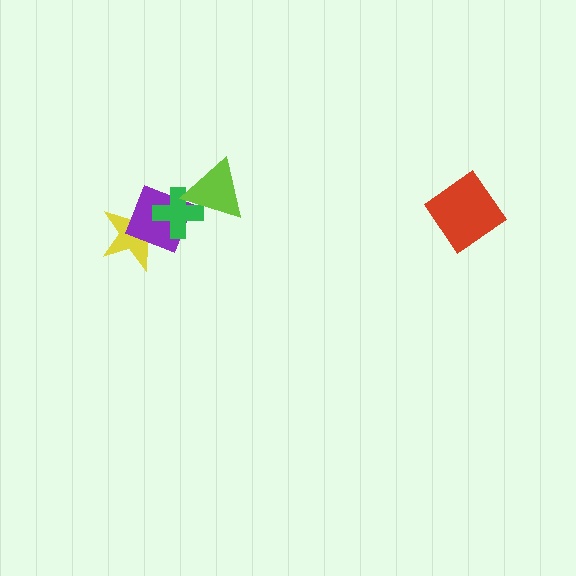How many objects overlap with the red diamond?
0 objects overlap with the red diamond.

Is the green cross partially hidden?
Yes, it is partially covered by another shape.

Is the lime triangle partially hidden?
No, no other shape covers it.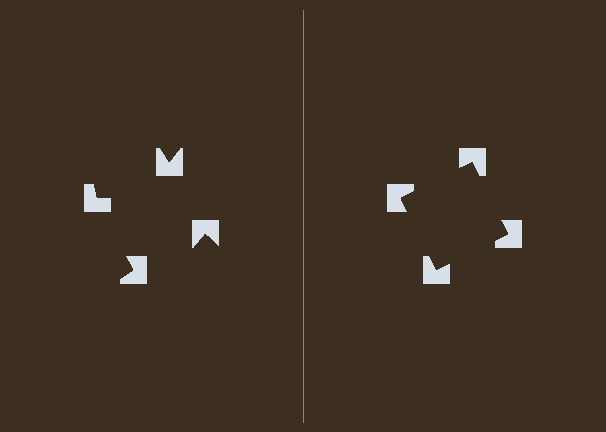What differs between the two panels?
The notched squares are positioned identically on both sides; only the wedge orientations differ. On the right they align to a square; on the left they are misaligned.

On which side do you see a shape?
An illusory square appears on the right side. On the left side the wedge cuts are rotated, so no coherent shape forms.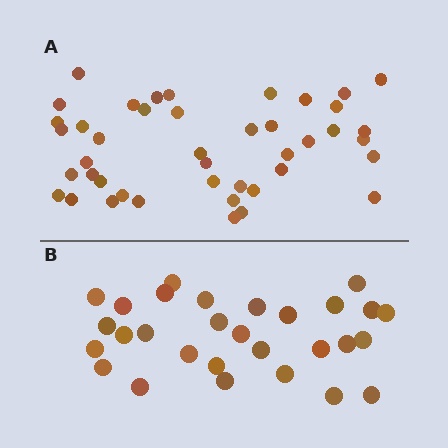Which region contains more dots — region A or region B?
Region A (the top region) has more dots.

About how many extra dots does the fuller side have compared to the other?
Region A has approximately 15 more dots than region B.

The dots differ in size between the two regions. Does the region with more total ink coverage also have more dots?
No. Region B has more total ink coverage because its dots are larger, but region A actually contains more individual dots. Total area can be misleading — the number of items is what matters here.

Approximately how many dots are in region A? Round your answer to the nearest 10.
About 40 dots. (The exact count is 43, which rounds to 40.)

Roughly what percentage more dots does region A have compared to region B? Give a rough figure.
About 50% more.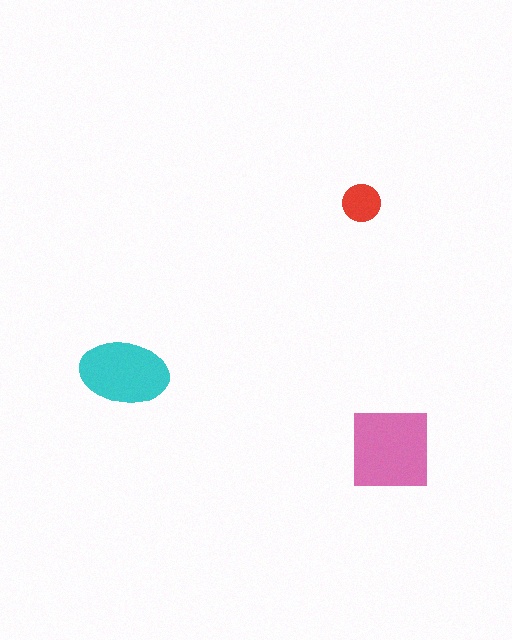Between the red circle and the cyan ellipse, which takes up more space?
The cyan ellipse.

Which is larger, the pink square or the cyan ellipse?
The pink square.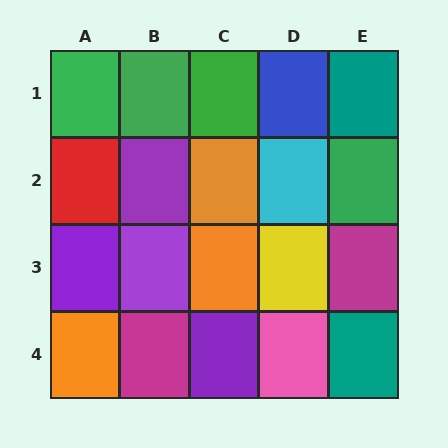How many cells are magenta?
2 cells are magenta.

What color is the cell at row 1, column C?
Green.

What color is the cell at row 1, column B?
Green.